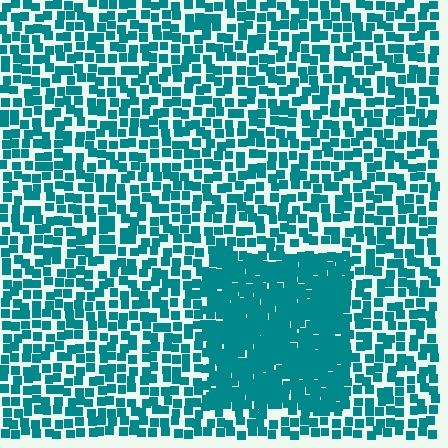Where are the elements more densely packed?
The elements are more densely packed inside the rectangle boundary.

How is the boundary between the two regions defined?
The boundary is defined by a change in element density (approximately 2.1x ratio). All elements are the same color, size, and shape.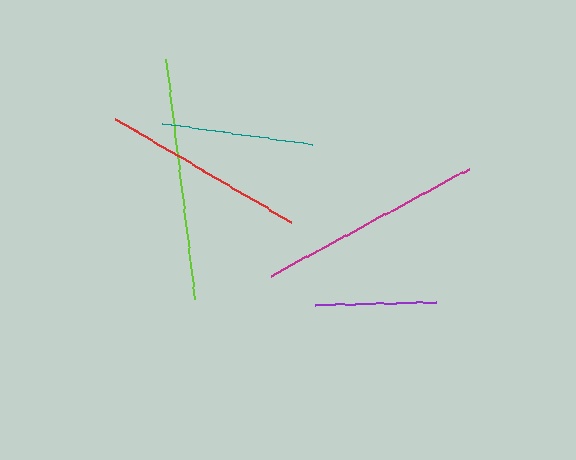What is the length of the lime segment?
The lime segment is approximately 241 pixels long.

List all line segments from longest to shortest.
From longest to shortest: lime, magenta, red, teal, purple.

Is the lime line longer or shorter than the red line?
The lime line is longer than the red line.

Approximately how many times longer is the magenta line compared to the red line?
The magenta line is approximately 1.1 times the length of the red line.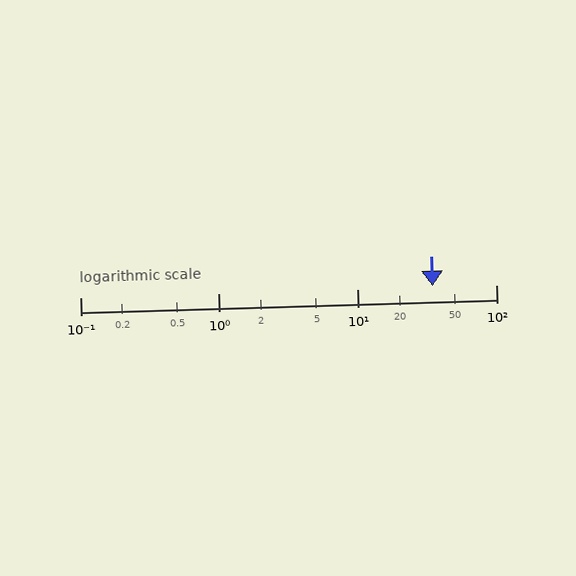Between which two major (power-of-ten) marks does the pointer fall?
The pointer is between 10 and 100.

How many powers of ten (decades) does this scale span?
The scale spans 3 decades, from 0.1 to 100.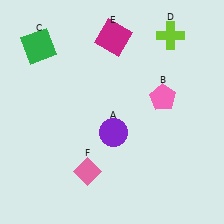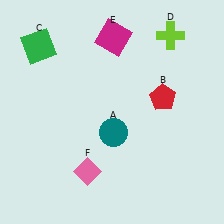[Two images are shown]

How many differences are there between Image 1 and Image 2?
There are 2 differences between the two images.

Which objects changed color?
A changed from purple to teal. B changed from pink to red.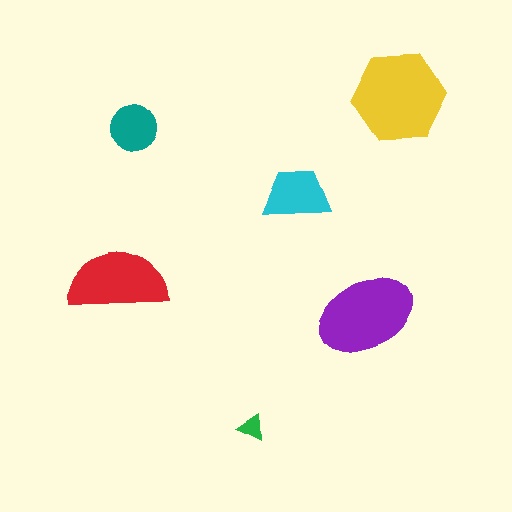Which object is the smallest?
The green triangle.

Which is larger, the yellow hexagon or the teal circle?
The yellow hexagon.